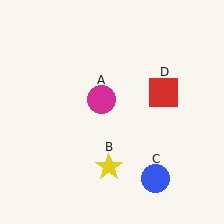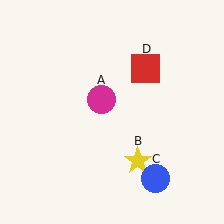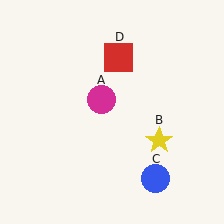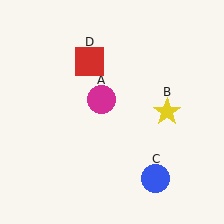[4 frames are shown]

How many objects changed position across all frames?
2 objects changed position: yellow star (object B), red square (object D).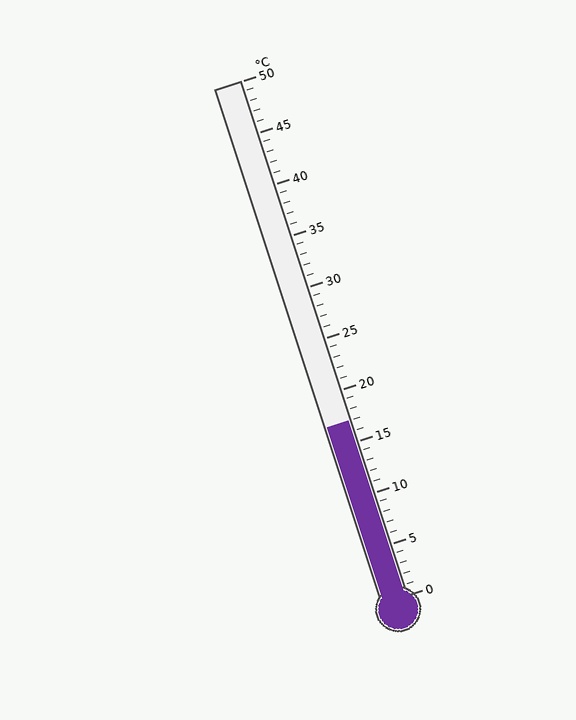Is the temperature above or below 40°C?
The temperature is below 40°C.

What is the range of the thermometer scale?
The thermometer scale ranges from 0°C to 50°C.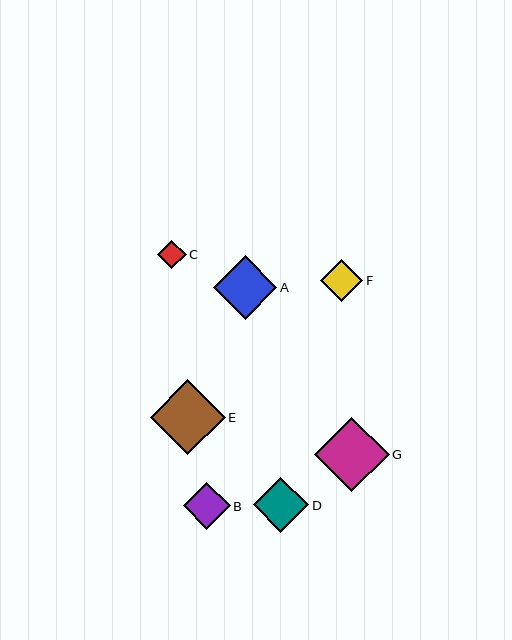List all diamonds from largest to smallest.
From largest to smallest: G, E, A, D, B, F, C.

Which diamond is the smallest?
Diamond C is the smallest with a size of approximately 28 pixels.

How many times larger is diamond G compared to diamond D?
Diamond G is approximately 1.4 times the size of diamond D.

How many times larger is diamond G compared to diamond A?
Diamond G is approximately 1.2 times the size of diamond A.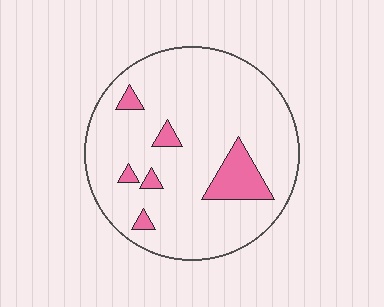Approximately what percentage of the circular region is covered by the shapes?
Approximately 10%.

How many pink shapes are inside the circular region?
6.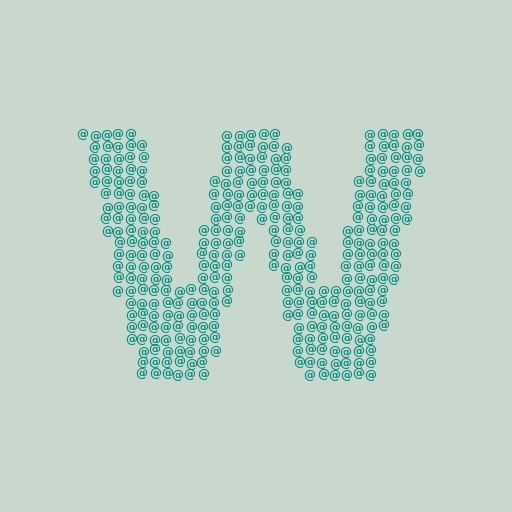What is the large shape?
The large shape is the letter W.